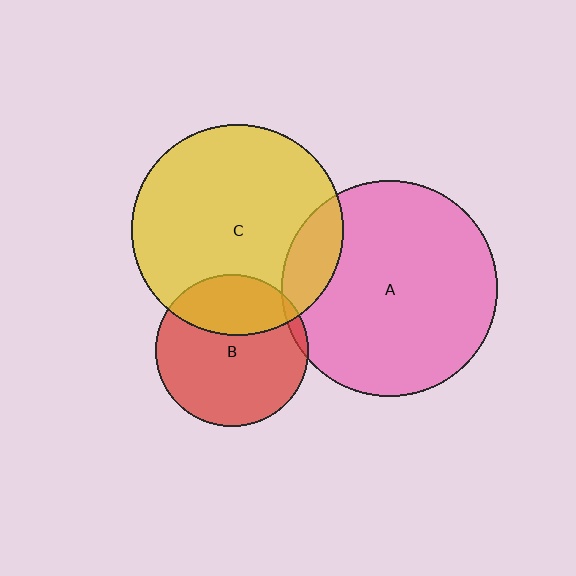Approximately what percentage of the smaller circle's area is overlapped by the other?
Approximately 30%.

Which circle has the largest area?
Circle A (pink).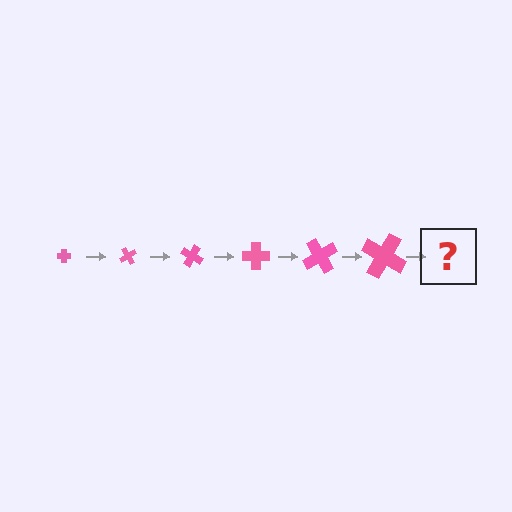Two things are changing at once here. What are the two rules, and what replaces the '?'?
The two rules are that the cross grows larger each step and it rotates 60 degrees each step. The '?' should be a cross, larger than the previous one and rotated 360 degrees from the start.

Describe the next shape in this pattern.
It should be a cross, larger than the previous one and rotated 360 degrees from the start.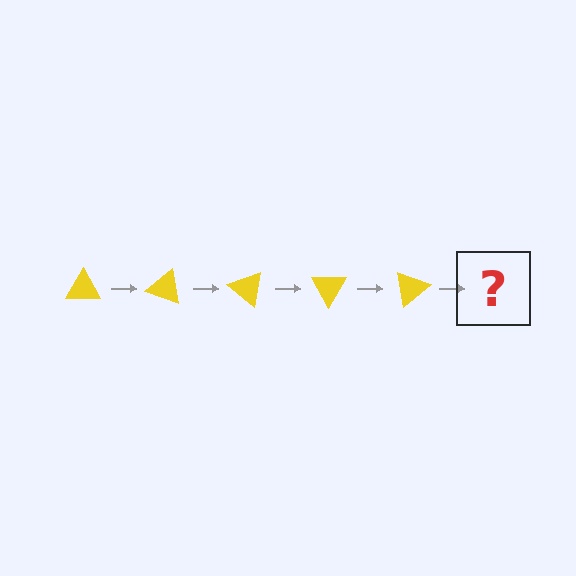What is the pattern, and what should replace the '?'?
The pattern is that the triangle rotates 20 degrees each step. The '?' should be a yellow triangle rotated 100 degrees.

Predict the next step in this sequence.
The next step is a yellow triangle rotated 100 degrees.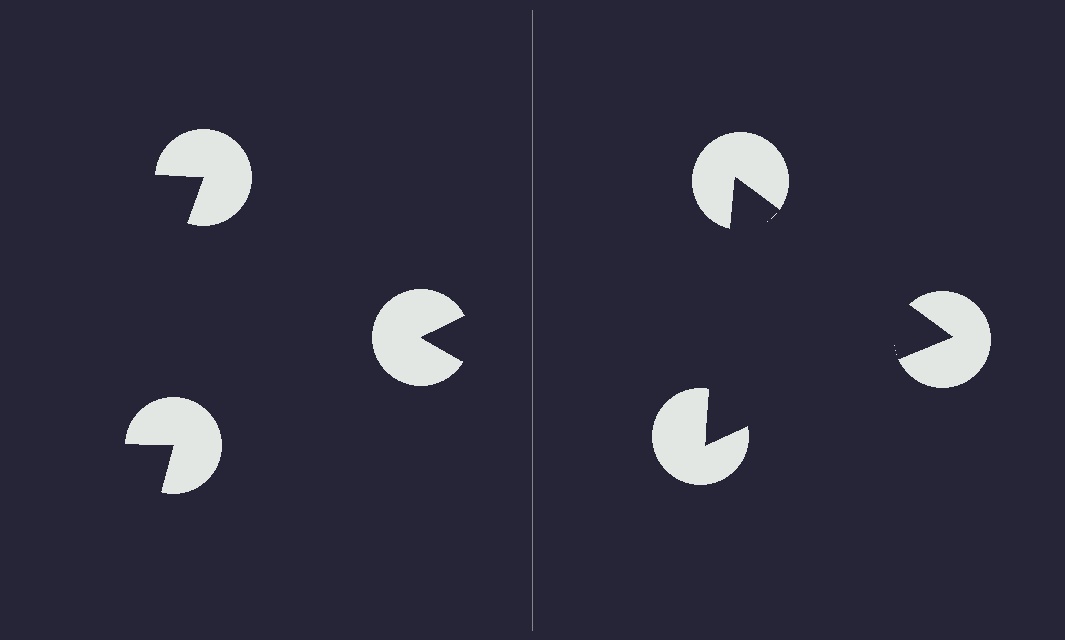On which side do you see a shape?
An illusory triangle appears on the right side. On the left side the wedge cuts are rotated, so no coherent shape forms.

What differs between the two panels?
The pac-man discs are positioned identically on both sides; only the wedge orientations differ. On the right they align to a triangle; on the left they are misaligned.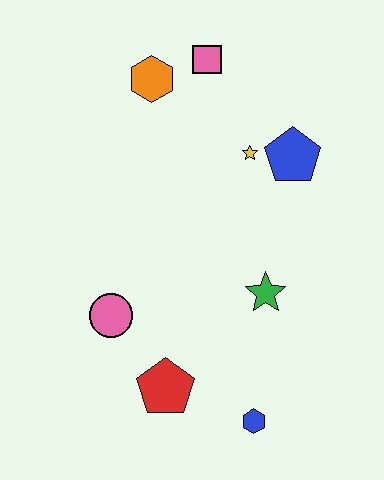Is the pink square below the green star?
No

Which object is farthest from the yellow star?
The blue hexagon is farthest from the yellow star.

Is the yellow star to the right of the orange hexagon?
Yes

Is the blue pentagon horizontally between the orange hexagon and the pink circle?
No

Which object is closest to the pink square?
The orange hexagon is closest to the pink square.